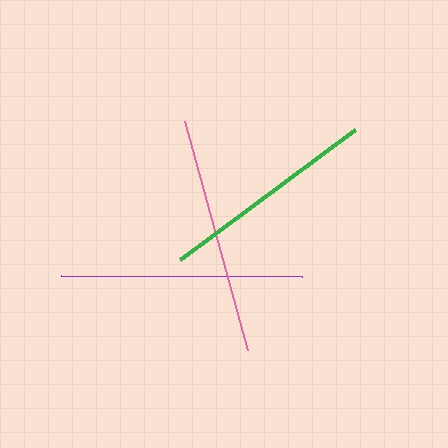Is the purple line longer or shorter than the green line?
The purple line is longer than the green line.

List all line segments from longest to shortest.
From longest to shortest: purple, pink, green.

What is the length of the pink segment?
The pink segment is approximately 238 pixels long.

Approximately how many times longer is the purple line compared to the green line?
The purple line is approximately 1.1 times the length of the green line.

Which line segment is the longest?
The purple line is the longest at approximately 241 pixels.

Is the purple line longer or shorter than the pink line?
The purple line is longer than the pink line.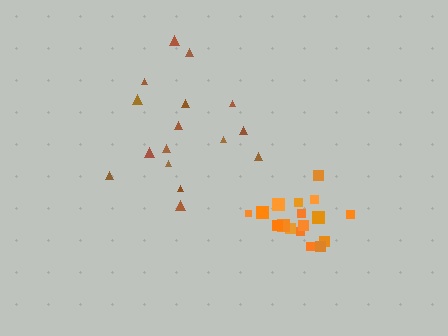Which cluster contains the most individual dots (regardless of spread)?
Orange (18).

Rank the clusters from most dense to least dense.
orange, brown.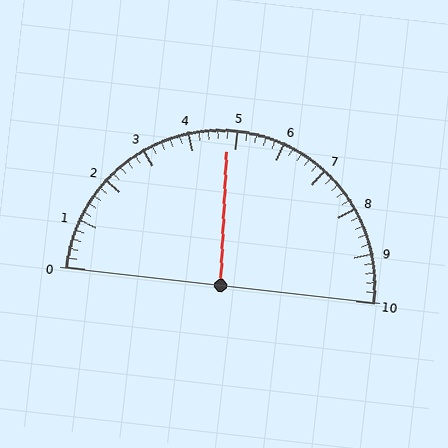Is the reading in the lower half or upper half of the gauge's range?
The reading is in the lower half of the range (0 to 10).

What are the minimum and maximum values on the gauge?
The gauge ranges from 0 to 10.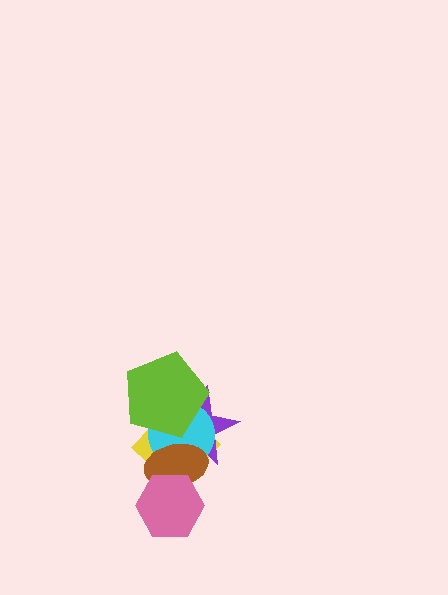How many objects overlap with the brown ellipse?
4 objects overlap with the brown ellipse.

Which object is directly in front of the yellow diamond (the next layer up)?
The purple star is directly in front of the yellow diamond.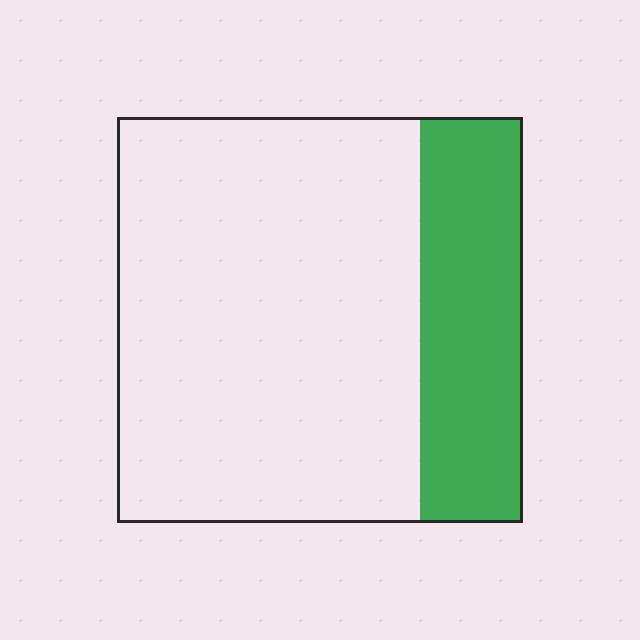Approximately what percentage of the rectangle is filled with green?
Approximately 25%.